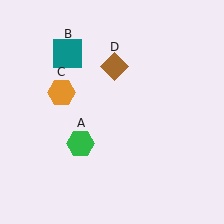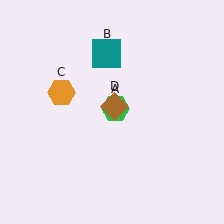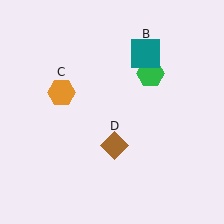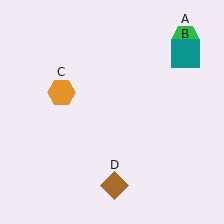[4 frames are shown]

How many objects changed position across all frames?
3 objects changed position: green hexagon (object A), teal square (object B), brown diamond (object D).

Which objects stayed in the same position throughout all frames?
Orange hexagon (object C) remained stationary.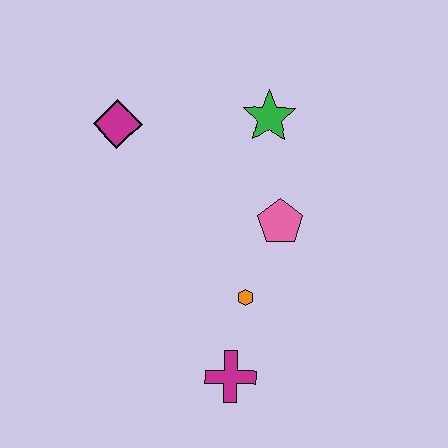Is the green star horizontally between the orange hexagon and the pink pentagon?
Yes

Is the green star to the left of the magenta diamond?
No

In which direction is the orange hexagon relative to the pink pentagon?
The orange hexagon is below the pink pentagon.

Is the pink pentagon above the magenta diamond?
No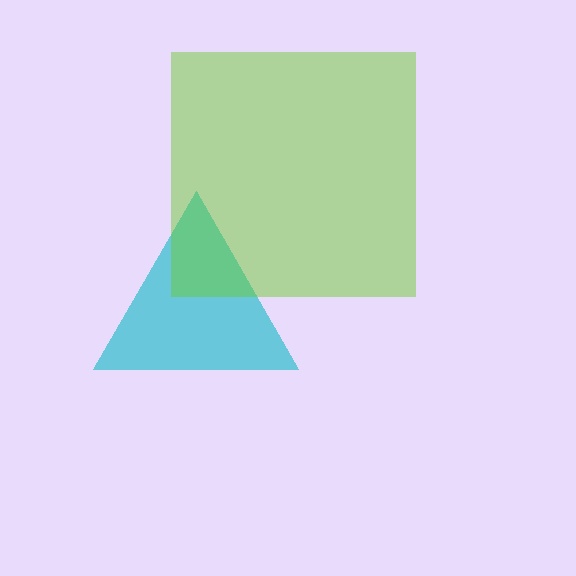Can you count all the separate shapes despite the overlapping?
Yes, there are 2 separate shapes.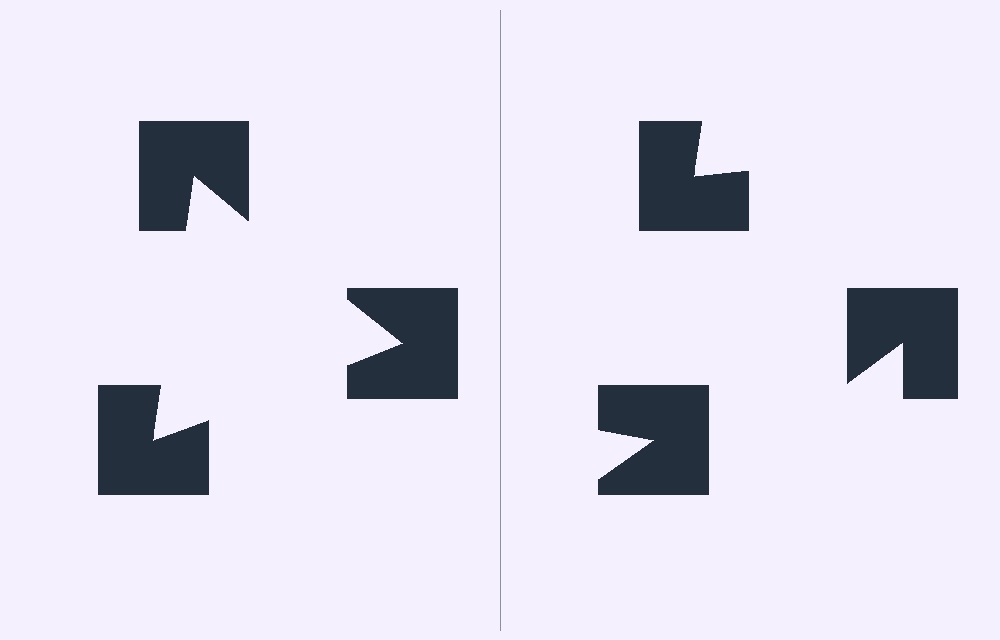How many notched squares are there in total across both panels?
6 — 3 on each side.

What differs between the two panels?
The notched squares are positioned identically on both sides; only the wedge orientations differ. On the left they align to a triangle; on the right they are misaligned.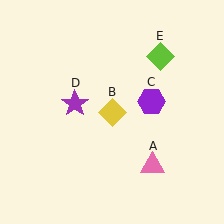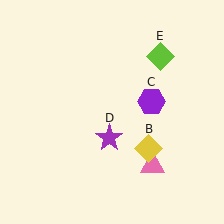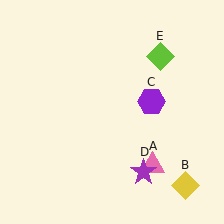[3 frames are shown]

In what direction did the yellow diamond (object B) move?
The yellow diamond (object B) moved down and to the right.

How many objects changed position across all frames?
2 objects changed position: yellow diamond (object B), purple star (object D).